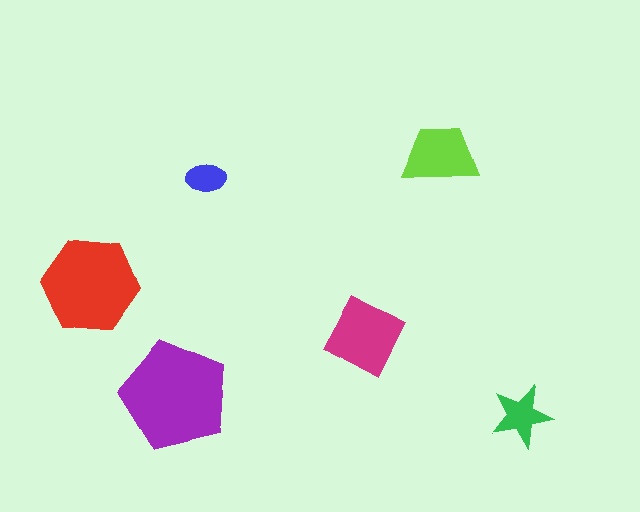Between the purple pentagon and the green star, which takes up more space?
The purple pentagon.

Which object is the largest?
The purple pentagon.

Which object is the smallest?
The blue ellipse.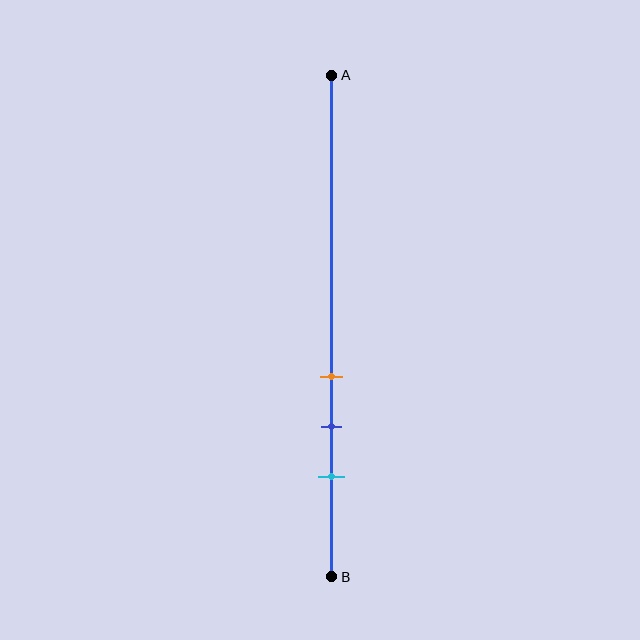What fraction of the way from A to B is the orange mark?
The orange mark is approximately 60% (0.6) of the way from A to B.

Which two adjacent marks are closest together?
The orange and blue marks are the closest adjacent pair.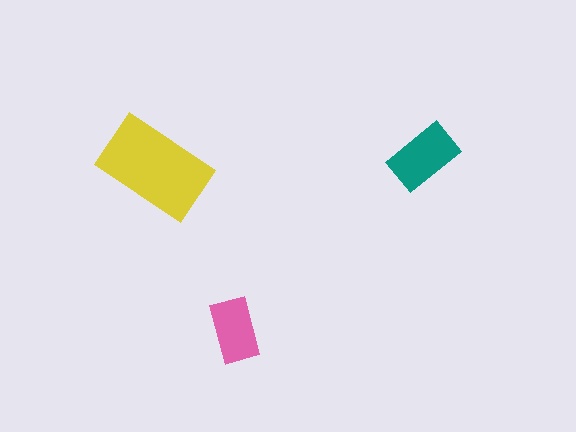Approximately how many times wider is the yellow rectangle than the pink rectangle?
About 1.5 times wider.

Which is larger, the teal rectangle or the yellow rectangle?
The yellow one.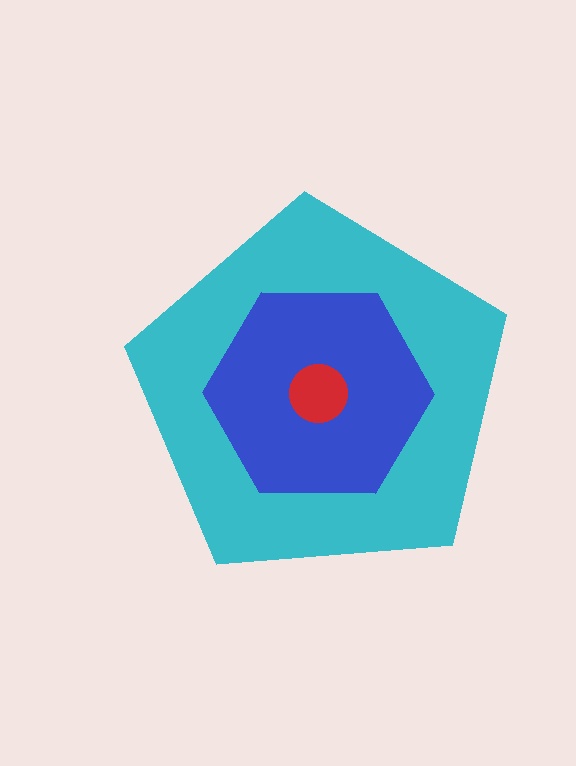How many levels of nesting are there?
3.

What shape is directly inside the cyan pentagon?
The blue hexagon.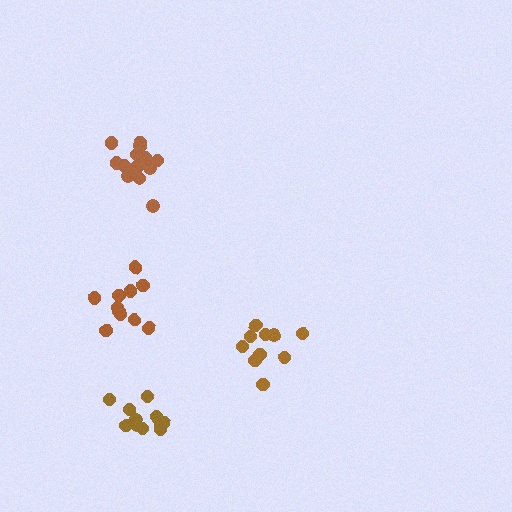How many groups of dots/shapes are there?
There are 4 groups.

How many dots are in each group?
Group 1: 10 dots, Group 2: 11 dots, Group 3: 15 dots, Group 4: 11 dots (47 total).